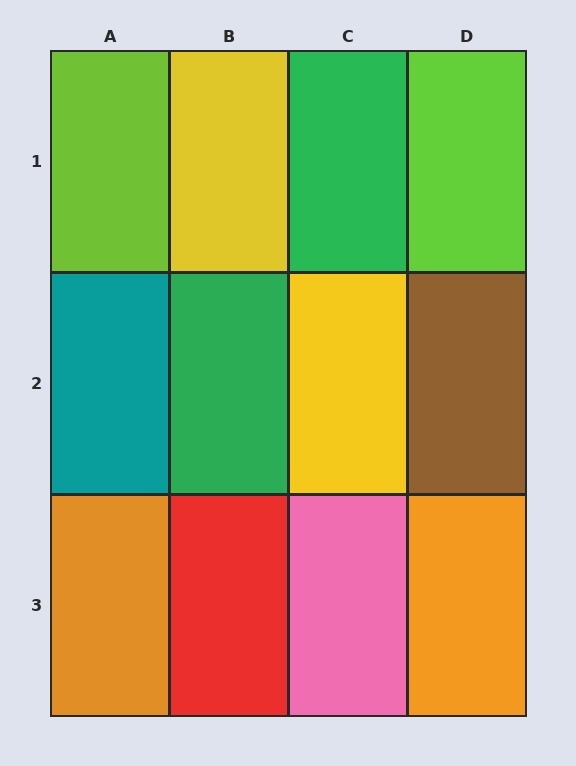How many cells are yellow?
2 cells are yellow.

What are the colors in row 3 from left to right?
Orange, red, pink, orange.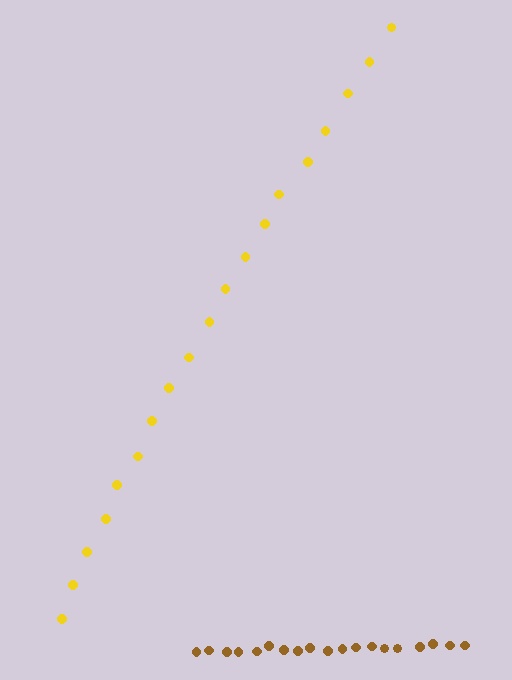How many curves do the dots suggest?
There are 2 distinct paths.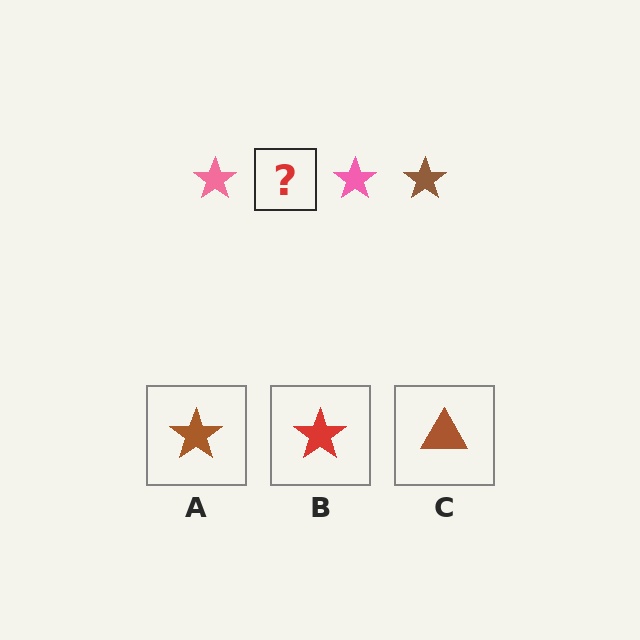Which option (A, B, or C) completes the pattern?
A.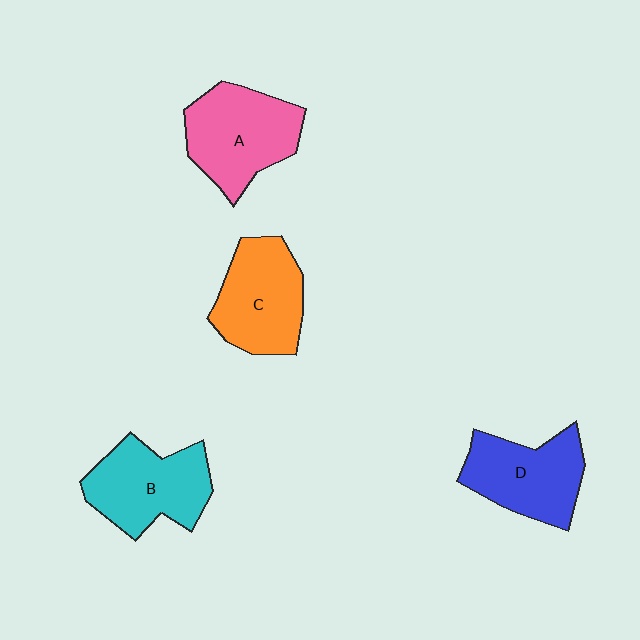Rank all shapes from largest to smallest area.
From largest to smallest: A (pink), B (cyan), C (orange), D (blue).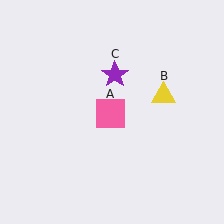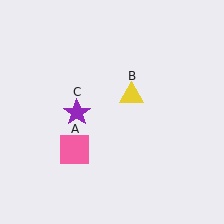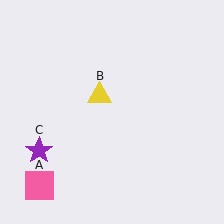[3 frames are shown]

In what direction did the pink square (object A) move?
The pink square (object A) moved down and to the left.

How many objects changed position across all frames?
3 objects changed position: pink square (object A), yellow triangle (object B), purple star (object C).